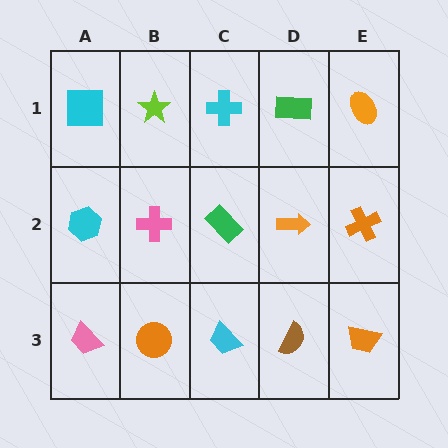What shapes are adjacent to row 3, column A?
A cyan hexagon (row 2, column A), an orange circle (row 3, column B).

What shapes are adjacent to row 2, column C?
A cyan cross (row 1, column C), a cyan trapezoid (row 3, column C), a pink cross (row 2, column B), an orange arrow (row 2, column D).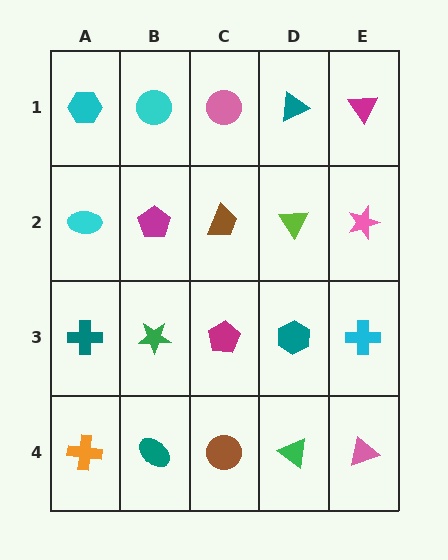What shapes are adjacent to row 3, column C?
A brown trapezoid (row 2, column C), a brown circle (row 4, column C), a green star (row 3, column B), a teal hexagon (row 3, column D).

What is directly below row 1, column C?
A brown trapezoid.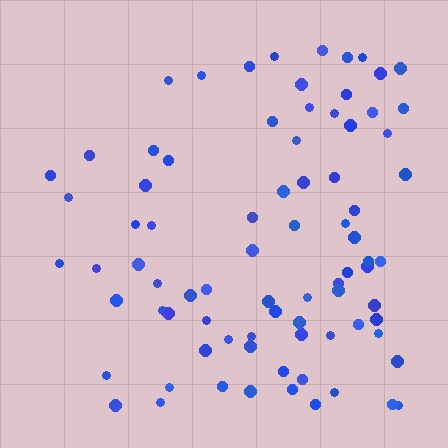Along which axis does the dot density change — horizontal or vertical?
Horizontal.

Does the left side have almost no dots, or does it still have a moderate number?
Still a moderate number, just noticeably fewer than the right.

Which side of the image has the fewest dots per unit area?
The left.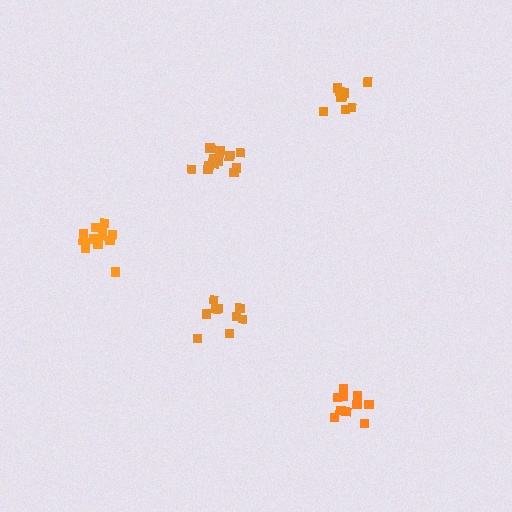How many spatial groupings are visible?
There are 5 spatial groupings.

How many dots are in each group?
Group 1: 14 dots, Group 2: 9 dots, Group 3: 13 dots, Group 4: 9 dots, Group 5: 11 dots (56 total).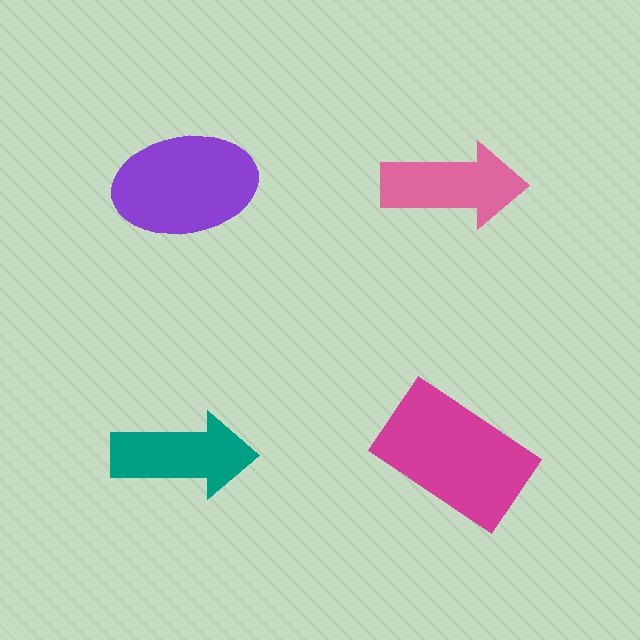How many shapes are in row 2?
2 shapes.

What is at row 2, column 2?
A magenta rectangle.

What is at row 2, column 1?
A teal arrow.